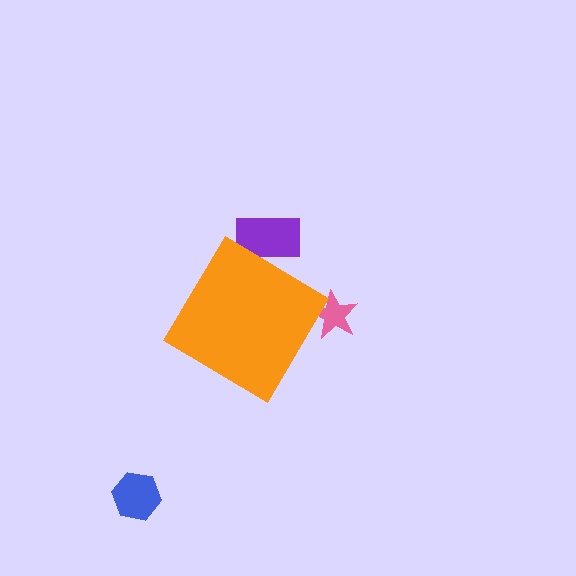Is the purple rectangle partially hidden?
Yes, the purple rectangle is partially hidden behind the orange diamond.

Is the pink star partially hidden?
Yes, the pink star is partially hidden behind the orange diamond.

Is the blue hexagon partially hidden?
No, the blue hexagon is fully visible.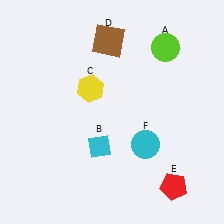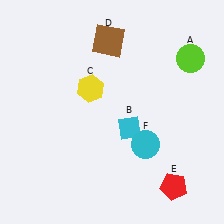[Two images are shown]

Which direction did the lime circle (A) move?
The lime circle (A) moved right.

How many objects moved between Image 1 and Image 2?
2 objects moved between the two images.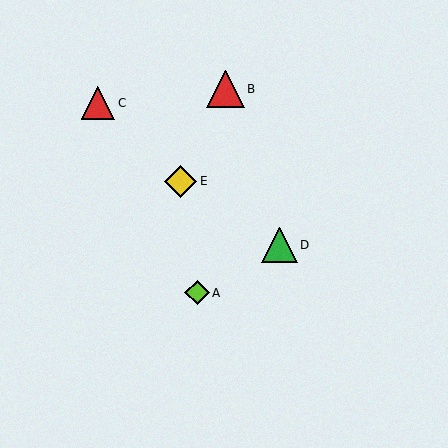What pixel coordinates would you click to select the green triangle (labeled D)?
Click at (280, 245) to select the green triangle D.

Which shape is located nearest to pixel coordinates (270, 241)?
The green triangle (labeled D) at (280, 245) is nearest to that location.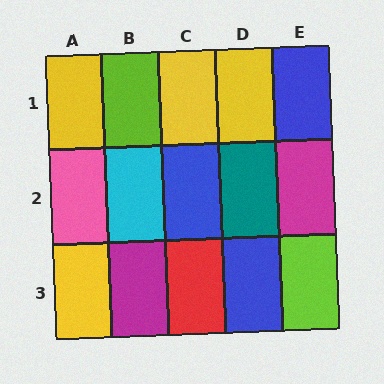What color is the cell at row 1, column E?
Blue.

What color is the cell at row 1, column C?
Yellow.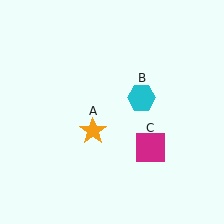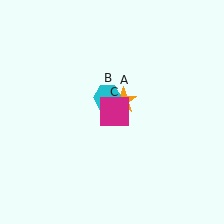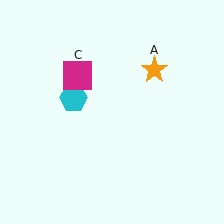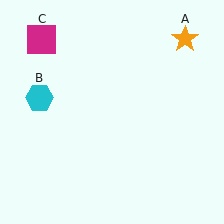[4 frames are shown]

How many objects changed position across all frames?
3 objects changed position: orange star (object A), cyan hexagon (object B), magenta square (object C).